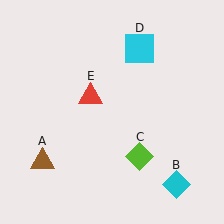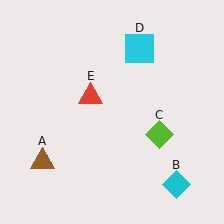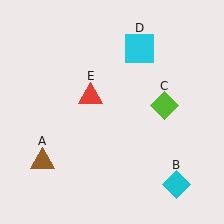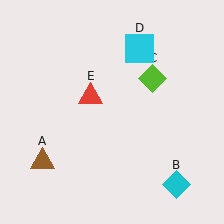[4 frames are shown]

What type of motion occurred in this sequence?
The lime diamond (object C) rotated counterclockwise around the center of the scene.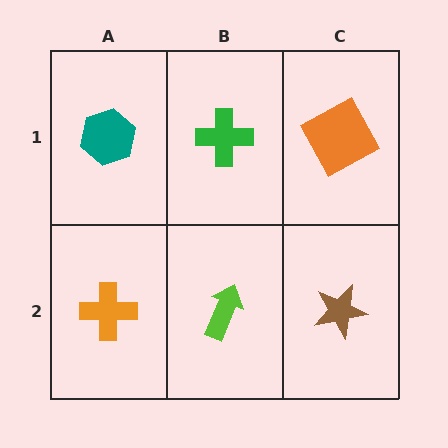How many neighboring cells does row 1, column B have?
3.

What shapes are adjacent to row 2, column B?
A green cross (row 1, column B), an orange cross (row 2, column A), a brown star (row 2, column C).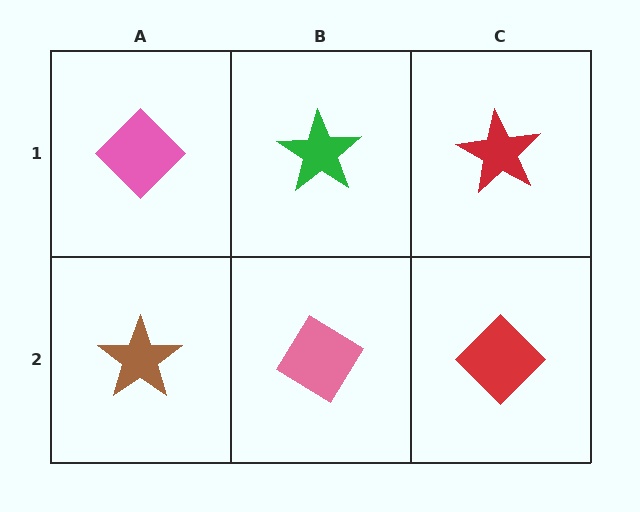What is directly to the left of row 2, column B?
A brown star.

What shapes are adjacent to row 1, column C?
A red diamond (row 2, column C), a green star (row 1, column B).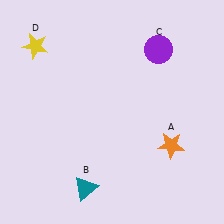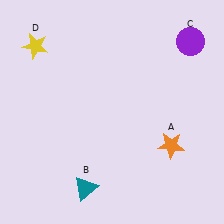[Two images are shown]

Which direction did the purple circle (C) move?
The purple circle (C) moved right.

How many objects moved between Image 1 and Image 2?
1 object moved between the two images.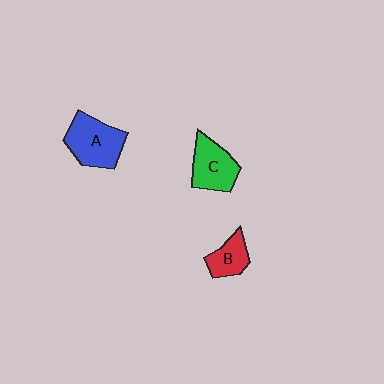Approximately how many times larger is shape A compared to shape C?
Approximately 1.2 times.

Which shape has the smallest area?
Shape B (red).